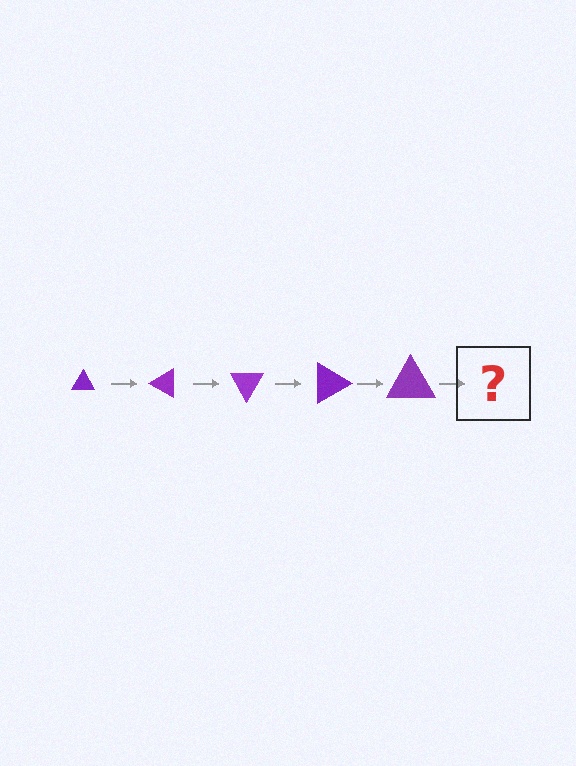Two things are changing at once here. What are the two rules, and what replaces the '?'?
The two rules are that the triangle grows larger each step and it rotates 30 degrees each step. The '?' should be a triangle, larger than the previous one and rotated 150 degrees from the start.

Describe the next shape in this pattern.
It should be a triangle, larger than the previous one and rotated 150 degrees from the start.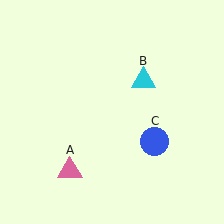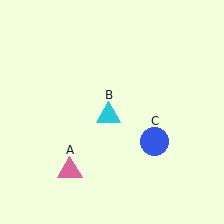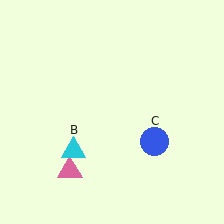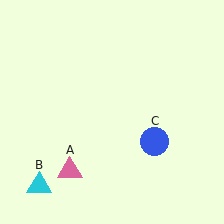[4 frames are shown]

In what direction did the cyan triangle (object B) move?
The cyan triangle (object B) moved down and to the left.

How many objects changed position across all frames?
1 object changed position: cyan triangle (object B).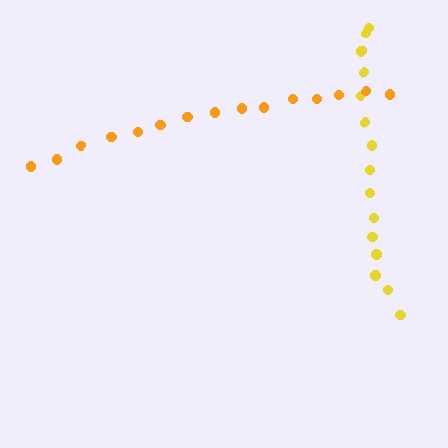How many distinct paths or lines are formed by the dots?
There are 2 distinct paths.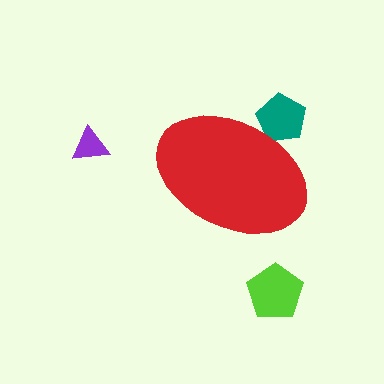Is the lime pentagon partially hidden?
No, the lime pentagon is fully visible.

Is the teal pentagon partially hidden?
Yes, the teal pentagon is partially hidden behind the red ellipse.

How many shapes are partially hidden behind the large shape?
1 shape is partially hidden.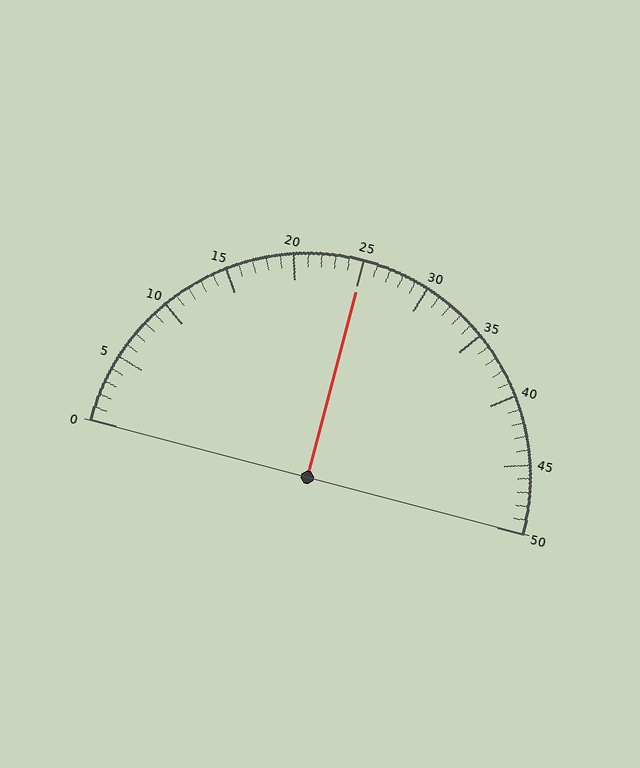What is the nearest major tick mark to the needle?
The nearest major tick mark is 25.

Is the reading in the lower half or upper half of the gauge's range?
The reading is in the upper half of the range (0 to 50).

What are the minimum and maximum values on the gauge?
The gauge ranges from 0 to 50.